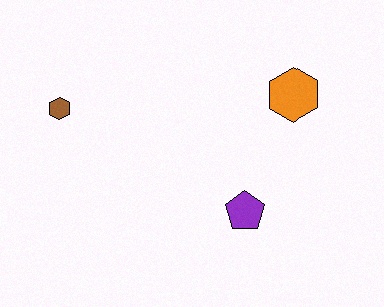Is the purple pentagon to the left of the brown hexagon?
No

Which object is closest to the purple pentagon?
The orange hexagon is closest to the purple pentagon.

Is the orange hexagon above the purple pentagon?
Yes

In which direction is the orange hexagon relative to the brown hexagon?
The orange hexagon is to the right of the brown hexagon.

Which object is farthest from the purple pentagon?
The brown hexagon is farthest from the purple pentagon.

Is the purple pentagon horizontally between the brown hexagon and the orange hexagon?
Yes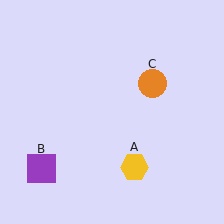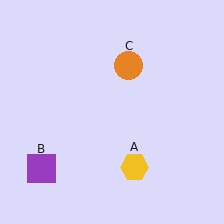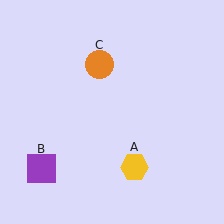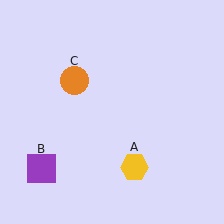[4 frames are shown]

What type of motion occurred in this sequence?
The orange circle (object C) rotated counterclockwise around the center of the scene.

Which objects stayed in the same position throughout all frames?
Yellow hexagon (object A) and purple square (object B) remained stationary.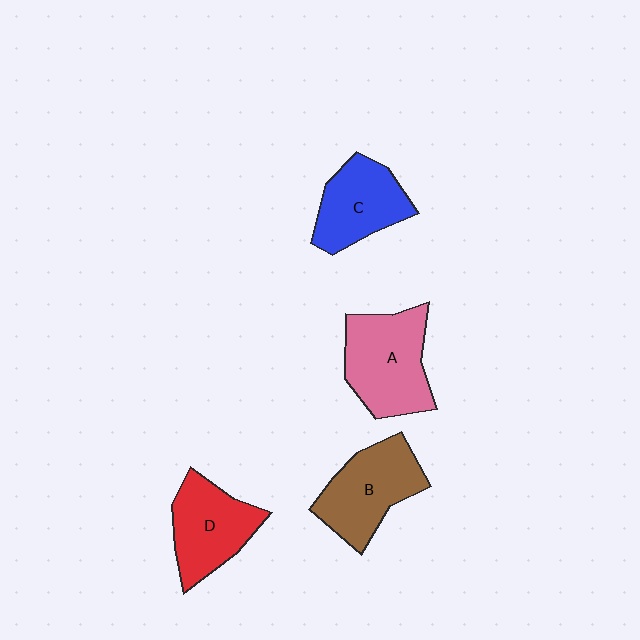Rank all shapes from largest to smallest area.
From largest to smallest: A (pink), B (brown), D (red), C (blue).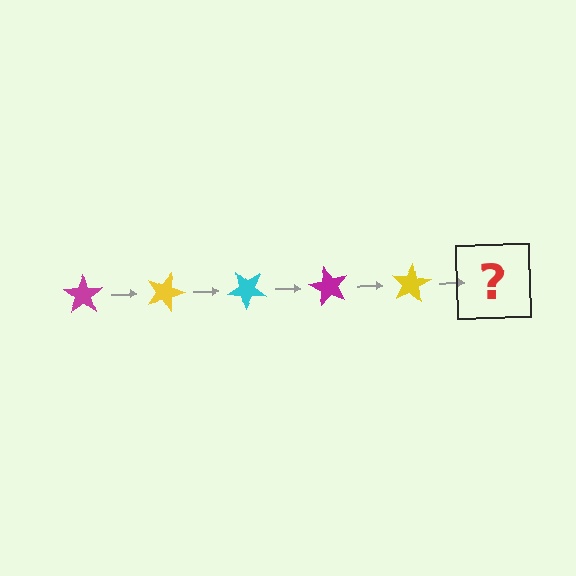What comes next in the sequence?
The next element should be a cyan star, rotated 100 degrees from the start.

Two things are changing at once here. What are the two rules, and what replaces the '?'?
The two rules are that it rotates 20 degrees each step and the color cycles through magenta, yellow, and cyan. The '?' should be a cyan star, rotated 100 degrees from the start.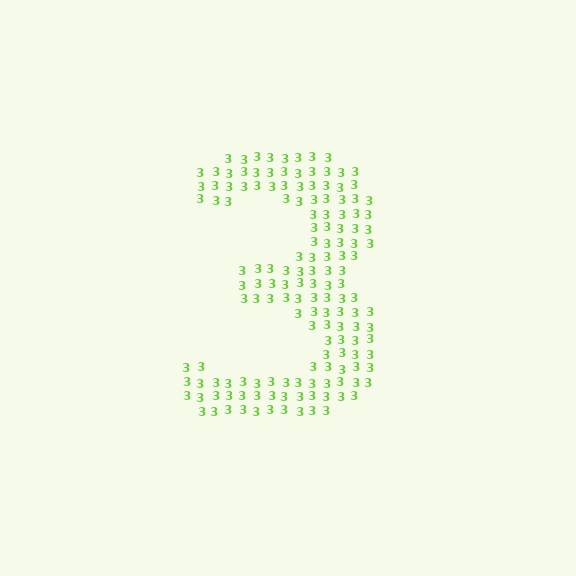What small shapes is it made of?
It is made of small digit 3's.